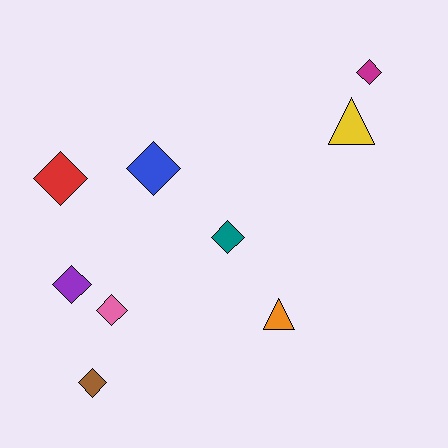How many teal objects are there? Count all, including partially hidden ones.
There is 1 teal object.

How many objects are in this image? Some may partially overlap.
There are 9 objects.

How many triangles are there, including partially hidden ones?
There are 2 triangles.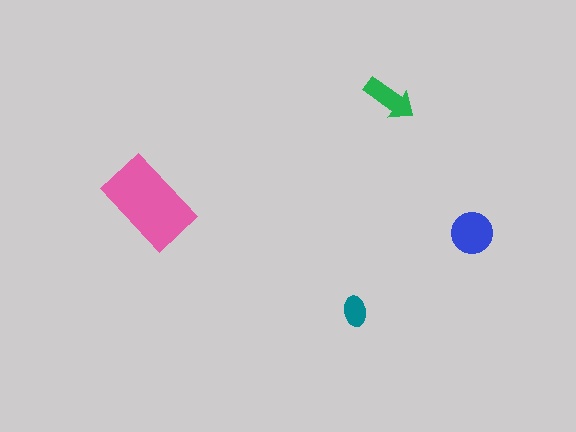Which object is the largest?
The pink rectangle.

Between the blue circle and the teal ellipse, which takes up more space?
The blue circle.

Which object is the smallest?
The teal ellipse.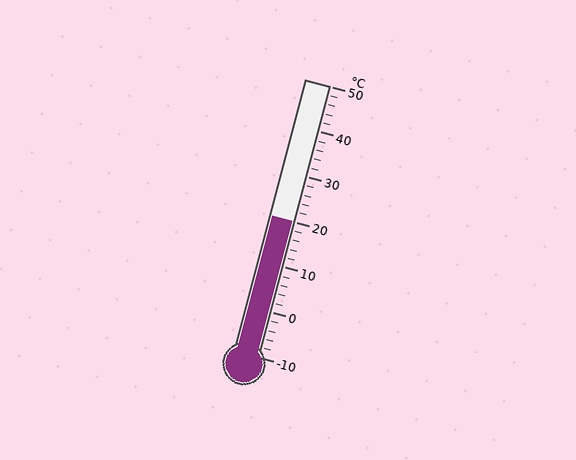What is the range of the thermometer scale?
The thermometer scale ranges from -10°C to 50°C.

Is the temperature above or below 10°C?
The temperature is above 10°C.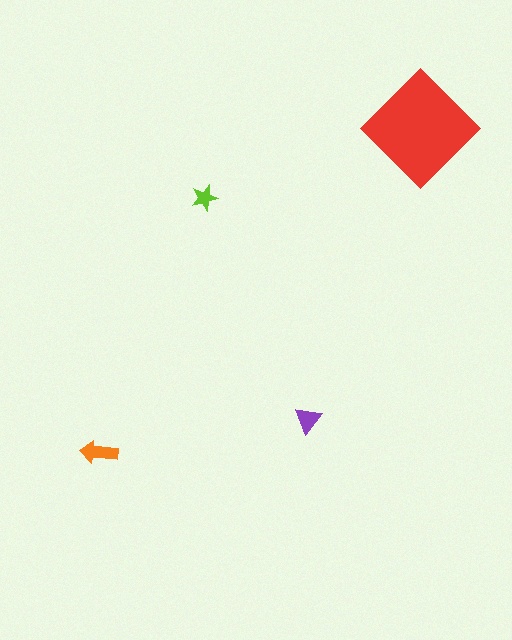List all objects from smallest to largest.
The lime star, the purple triangle, the orange arrow, the red diamond.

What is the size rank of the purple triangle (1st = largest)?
3rd.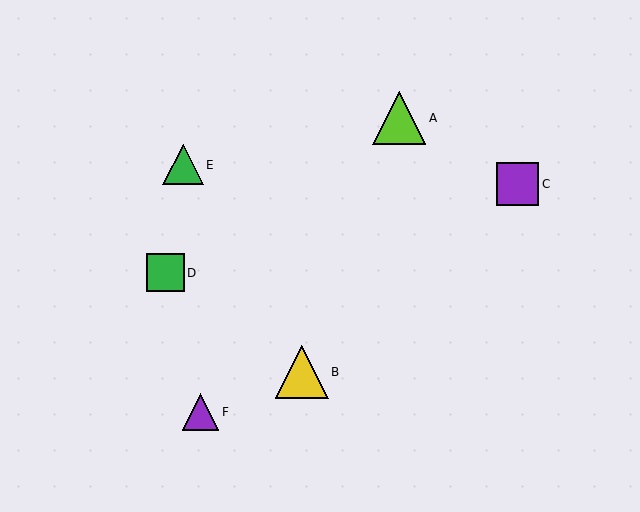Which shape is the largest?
The lime triangle (labeled A) is the largest.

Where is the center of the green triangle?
The center of the green triangle is at (183, 165).